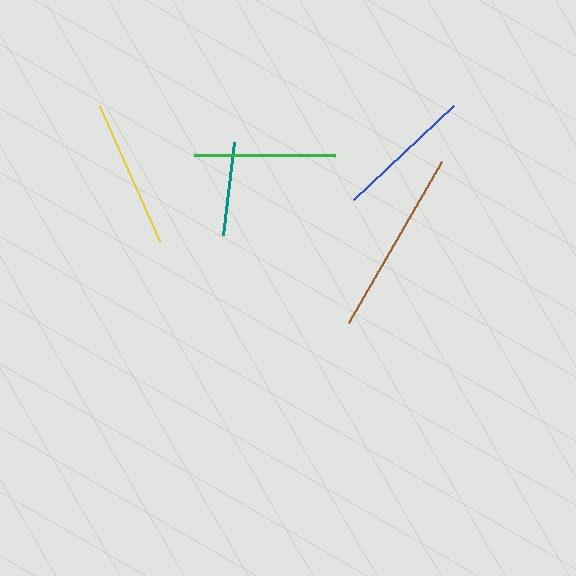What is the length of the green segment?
The green segment is approximately 142 pixels long.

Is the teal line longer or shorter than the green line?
The green line is longer than the teal line.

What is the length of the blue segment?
The blue segment is approximately 137 pixels long.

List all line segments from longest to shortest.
From longest to shortest: brown, yellow, green, blue, teal.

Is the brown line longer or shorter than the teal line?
The brown line is longer than the teal line.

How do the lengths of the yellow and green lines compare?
The yellow and green lines are approximately the same length.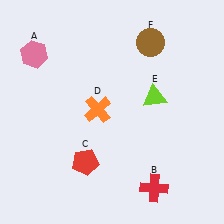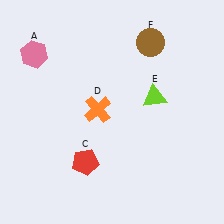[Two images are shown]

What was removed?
The red cross (B) was removed in Image 2.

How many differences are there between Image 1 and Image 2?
There is 1 difference between the two images.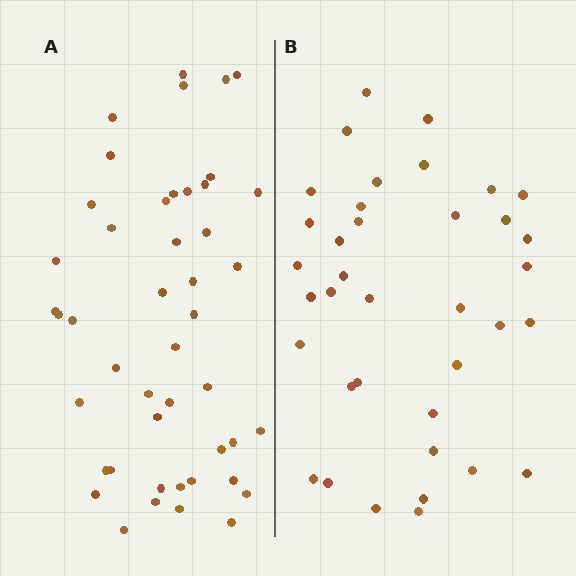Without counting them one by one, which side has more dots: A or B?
Region A (the left region) has more dots.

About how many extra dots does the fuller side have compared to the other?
Region A has roughly 8 or so more dots than region B.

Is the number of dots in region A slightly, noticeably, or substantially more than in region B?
Region A has only slightly more — the two regions are fairly close. The ratio is roughly 1.2 to 1.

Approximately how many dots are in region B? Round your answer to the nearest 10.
About 40 dots. (The exact count is 37, which rounds to 40.)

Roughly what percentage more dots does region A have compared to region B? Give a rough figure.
About 25% more.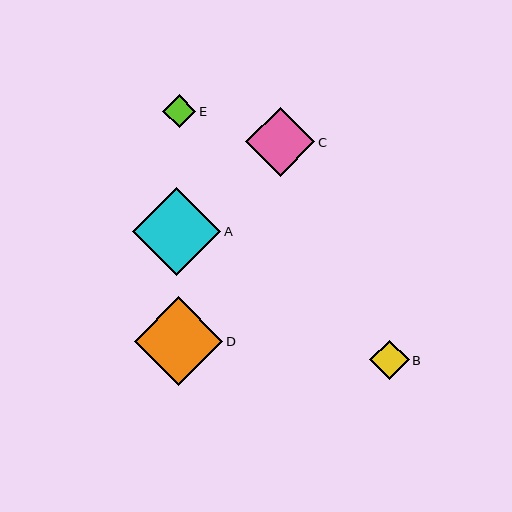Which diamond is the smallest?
Diamond E is the smallest with a size of approximately 33 pixels.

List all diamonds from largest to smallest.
From largest to smallest: D, A, C, B, E.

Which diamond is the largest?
Diamond D is the largest with a size of approximately 89 pixels.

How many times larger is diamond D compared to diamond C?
Diamond D is approximately 1.3 times the size of diamond C.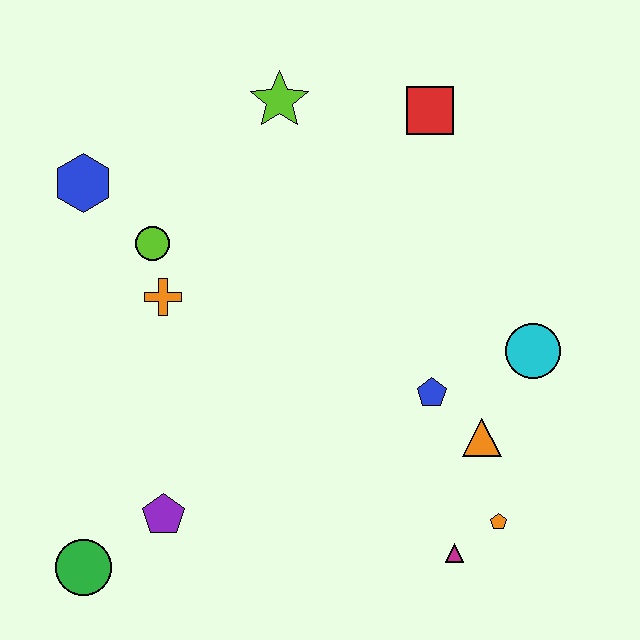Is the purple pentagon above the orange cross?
No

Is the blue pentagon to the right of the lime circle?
Yes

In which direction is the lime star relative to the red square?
The lime star is to the left of the red square.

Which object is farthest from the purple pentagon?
The red square is farthest from the purple pentagon.